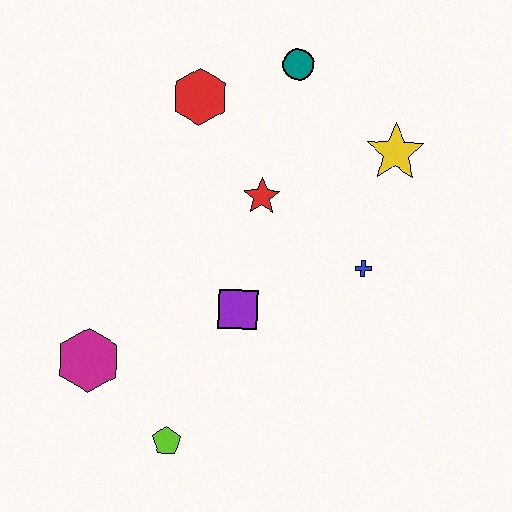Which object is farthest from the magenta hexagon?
The yellow star is farthest from the magenta hexagon.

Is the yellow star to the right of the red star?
Yes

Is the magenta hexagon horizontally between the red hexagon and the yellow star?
No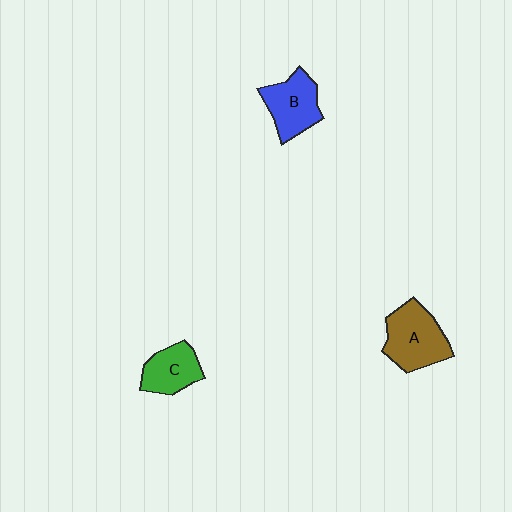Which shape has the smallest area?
Shape C (green).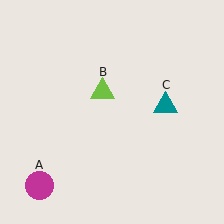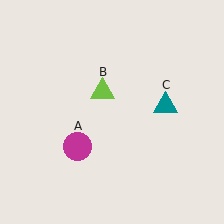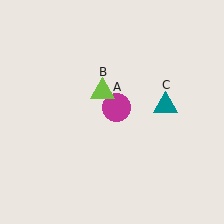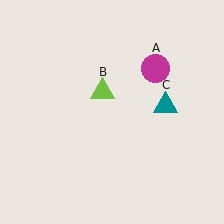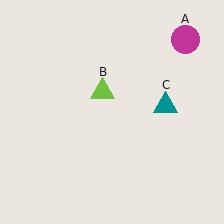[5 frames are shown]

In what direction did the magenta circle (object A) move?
The magenta circle (object A) moved up and to the right.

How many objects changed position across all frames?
1 object changed position: magenta circle (object A).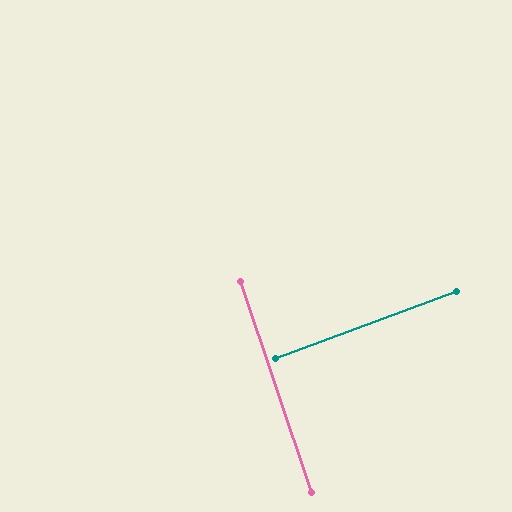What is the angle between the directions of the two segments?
Approximately 89 degrees.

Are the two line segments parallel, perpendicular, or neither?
Perpendicular — they meet at approximately 89°.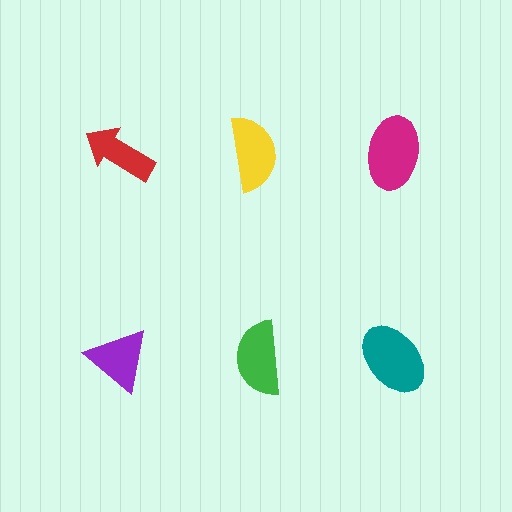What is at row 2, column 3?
A teal ellipse.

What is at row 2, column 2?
A green semicircle.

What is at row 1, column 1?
A red arrow.